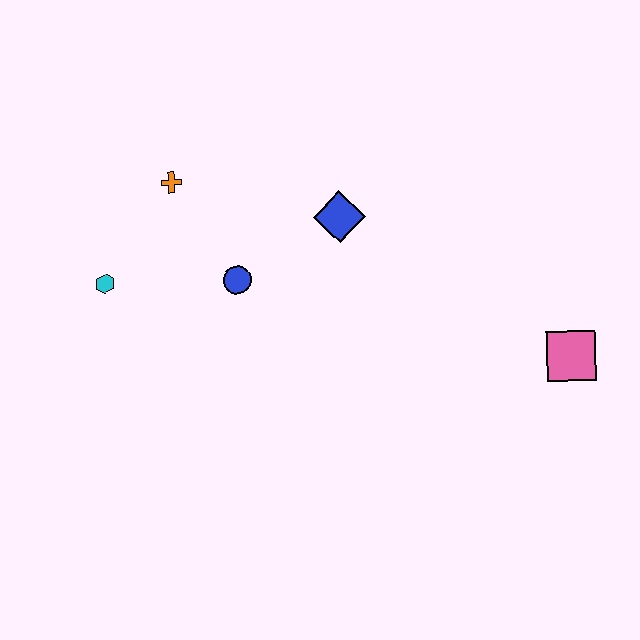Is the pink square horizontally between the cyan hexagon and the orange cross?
No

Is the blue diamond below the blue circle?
No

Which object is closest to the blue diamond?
The blue circle is closest to the blue diamond.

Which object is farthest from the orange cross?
The pink square is farthest from the orange cross.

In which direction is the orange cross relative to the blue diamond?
The orange cross is to the left of the blue diamond.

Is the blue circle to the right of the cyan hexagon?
Yes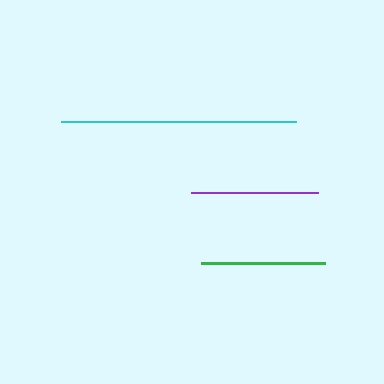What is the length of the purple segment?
The purple segment is approximately 127 pixels long.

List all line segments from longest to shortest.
From longest to shortest: cyan, purple, green.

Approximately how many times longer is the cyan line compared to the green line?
The cyan line is approximately 1.9 times the length of the green line.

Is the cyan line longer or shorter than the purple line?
The cyan line is longer than the purple line.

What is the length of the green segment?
The green segment is approximately 124 pixels long.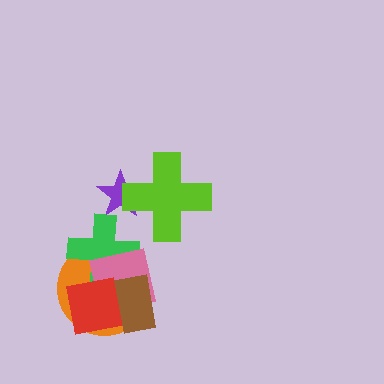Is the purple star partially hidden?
Yes, it is partially covered by another shape.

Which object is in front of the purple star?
The lime cross is in front of the purple star.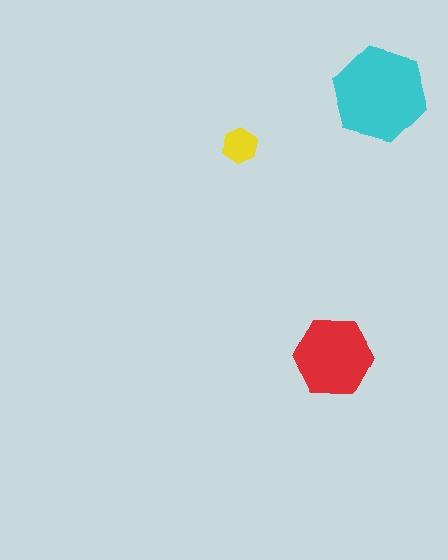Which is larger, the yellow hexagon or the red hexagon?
The red one.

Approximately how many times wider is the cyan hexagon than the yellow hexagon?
About 2.5 times wider.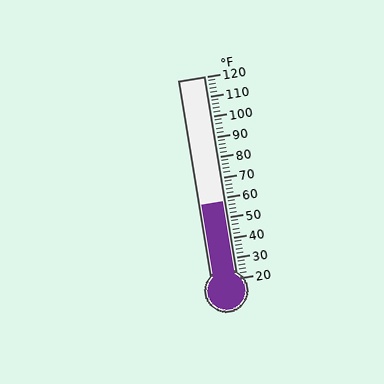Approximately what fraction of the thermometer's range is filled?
The thermometer is filled to approximately 40% of its range.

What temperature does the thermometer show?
The thermometer shows approximately 58°F.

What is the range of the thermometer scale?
The thermometer scale ranges from 20°F to 120°F.